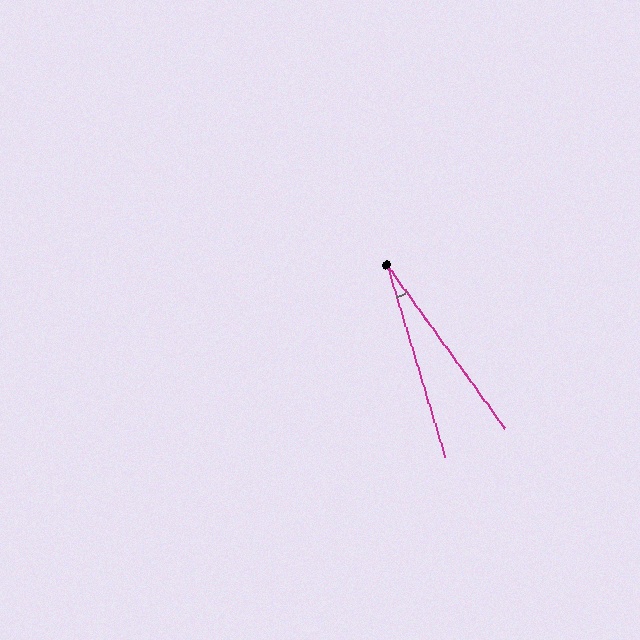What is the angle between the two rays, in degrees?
Approximately 19 degrees.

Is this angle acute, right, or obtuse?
It is acute.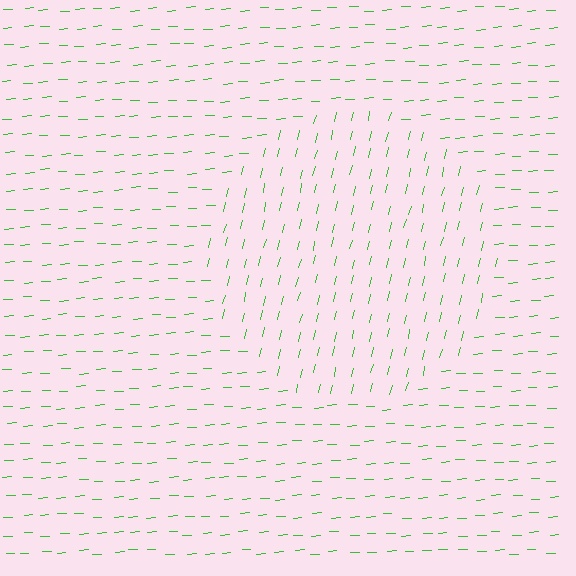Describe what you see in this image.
The image is filled with small green line segments. A circle region in the image has lines oriented differently from the surrounding lines, creating a visible texture boundary.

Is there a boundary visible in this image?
Yes, there is a texture boundary formed by a change in line orientation.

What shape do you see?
I see a circle.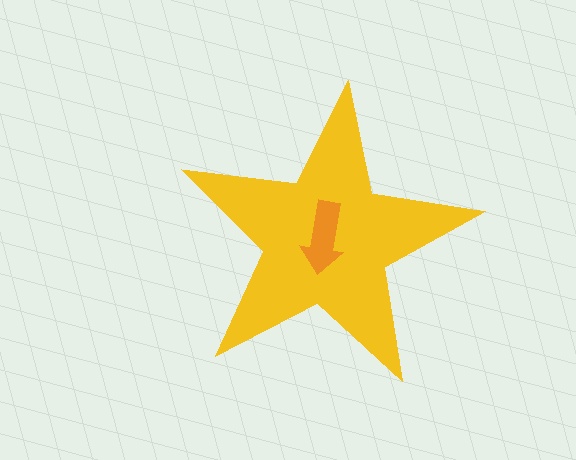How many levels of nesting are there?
2.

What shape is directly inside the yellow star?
The orange arrow.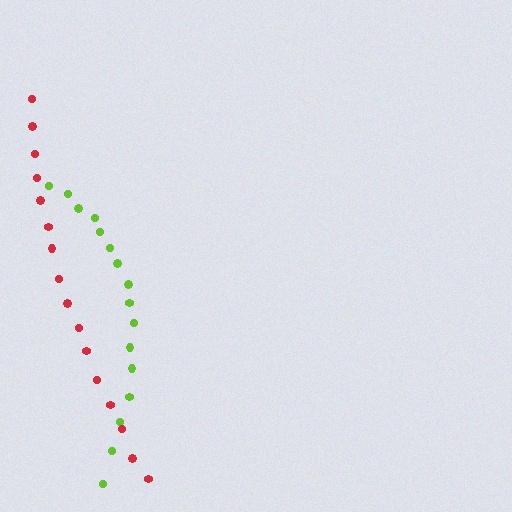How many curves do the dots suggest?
There are 2 distinct paths.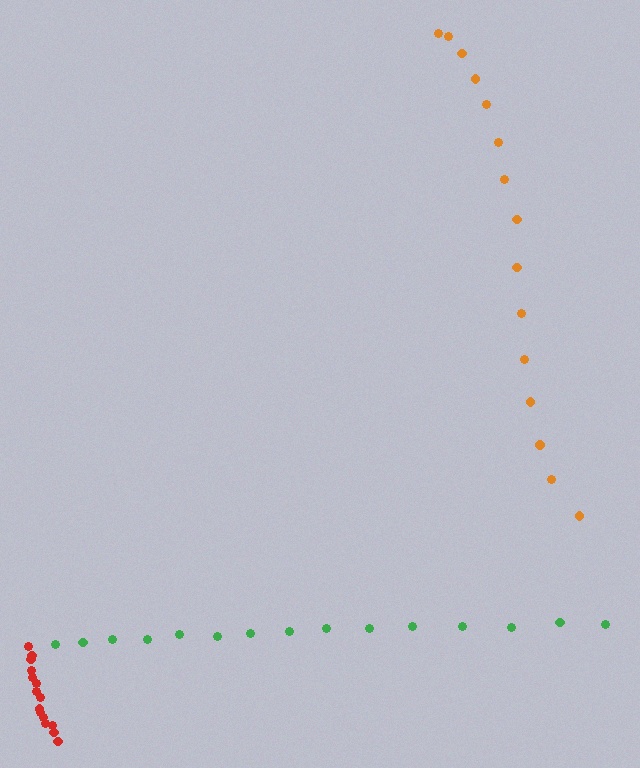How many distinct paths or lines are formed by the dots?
There are 3 distinct paths.